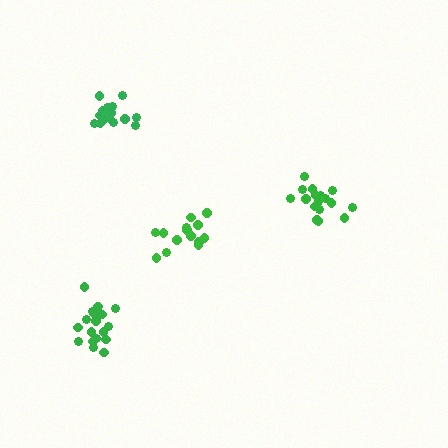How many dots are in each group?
Group 1: 17 dots, Group 2: 14 dots, Group 3: 18 dots, Group 4: 19 dots (68 total).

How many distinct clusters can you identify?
There are 4 distinct clusters.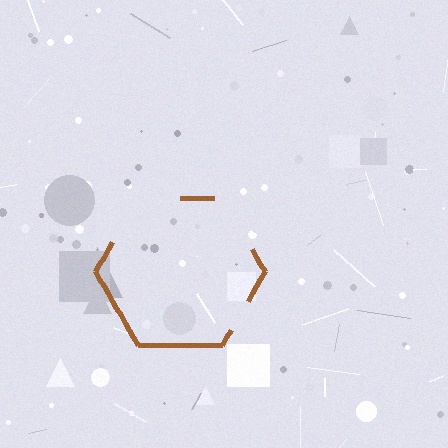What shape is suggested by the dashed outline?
The dashed outline suggests a hexagon.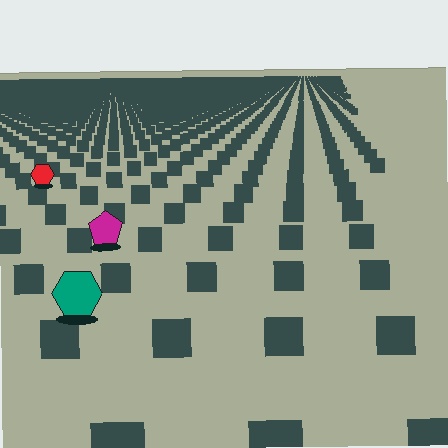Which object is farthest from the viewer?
The red hexagon is farthest from the viewer. It appears smaller and the ground texture around it is denser.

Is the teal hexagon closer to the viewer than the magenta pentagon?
Yes. The teal hexagon is closer — you can tell from the texture gradient: the ground texture is coarser near it.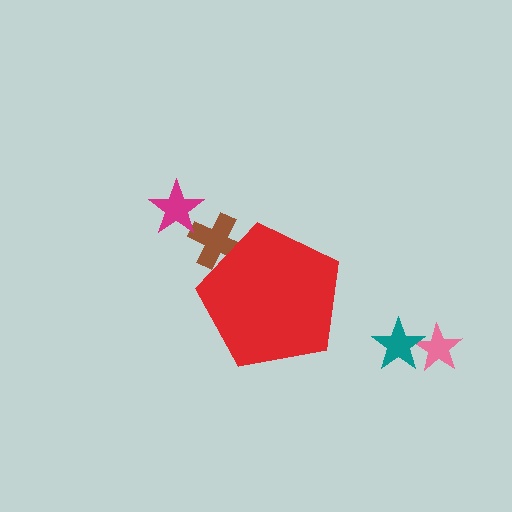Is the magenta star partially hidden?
No, the magenta star is fully visible.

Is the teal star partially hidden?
No, the teal star is fully visible.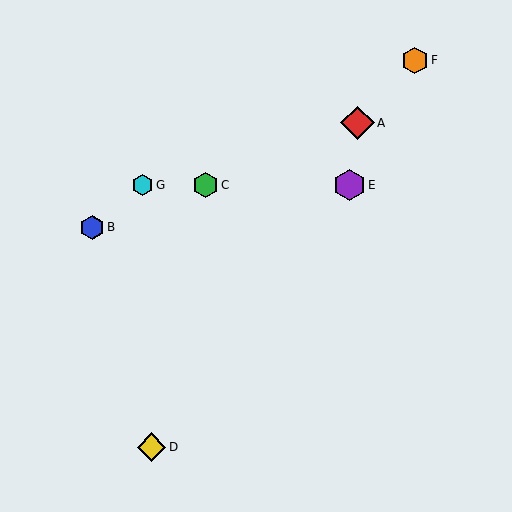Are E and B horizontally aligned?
No, E is at y≈185 and B is at y≈227.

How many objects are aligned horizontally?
3 objects (C, E, G) are aligned horizontally.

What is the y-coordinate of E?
Object E is at y≈185.